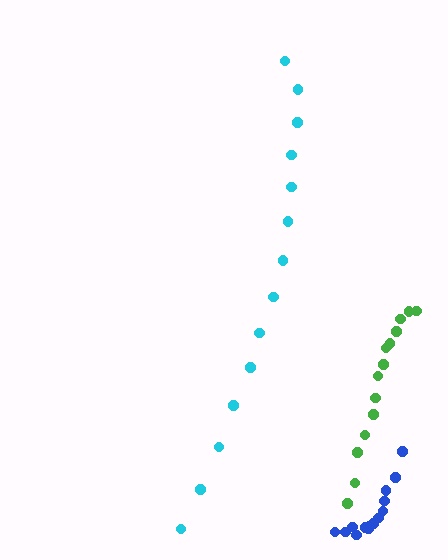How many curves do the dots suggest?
There are 3 distinct paths.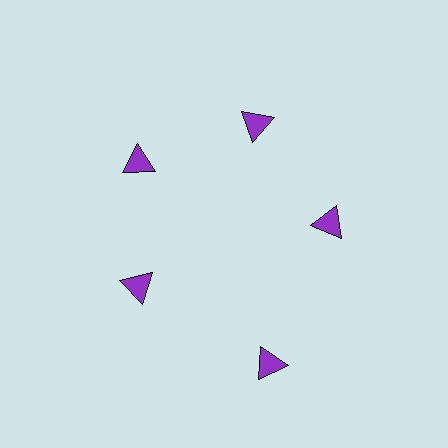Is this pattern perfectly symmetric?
No. The 5 purple triangles are arranged in a ring, but one element near the 5 o'clock position is pushed outward from the center, breaking the 5-fold rotational symmetry.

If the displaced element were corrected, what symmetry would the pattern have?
It would have 5-fold rotational symmetry — the pattern would map onto itself every 72 degrees.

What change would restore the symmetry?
The symmetry would be restored by moving it inward, back onto the ring so that all 5 triangles sit at equal angles and equal distance from the center.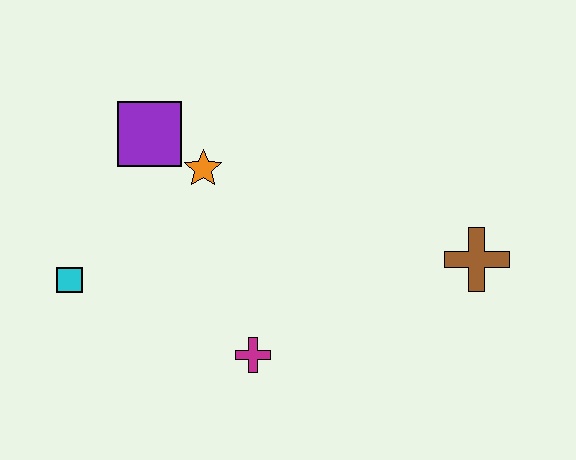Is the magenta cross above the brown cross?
No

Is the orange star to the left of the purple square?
No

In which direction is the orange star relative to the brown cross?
The orange star is to the left of the brown cross.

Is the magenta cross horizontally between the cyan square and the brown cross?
Yes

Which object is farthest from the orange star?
The brown cross is farthest from the orange star.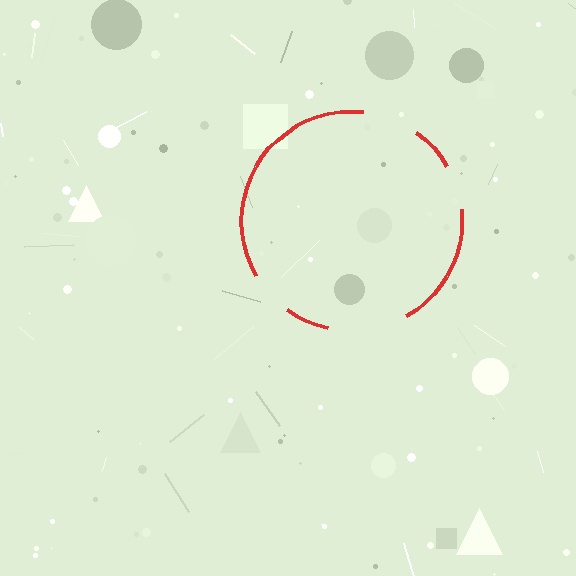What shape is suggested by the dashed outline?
The dashed outline suggests a circle.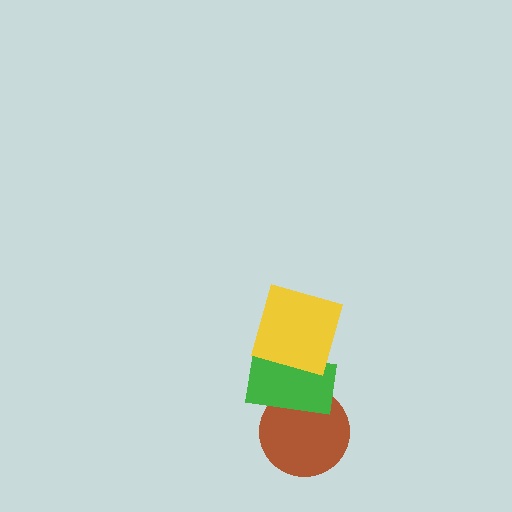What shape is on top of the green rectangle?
The yellow square is on top of the green rectangle.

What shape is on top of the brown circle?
The green rectangle is on top of the brown circle.